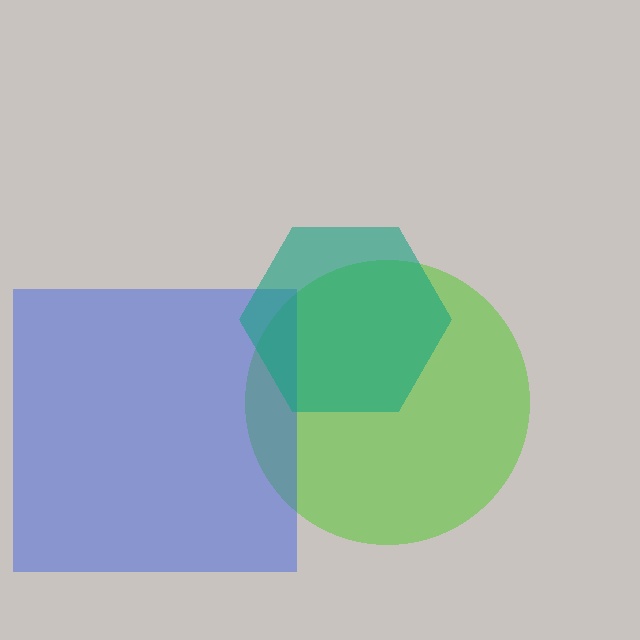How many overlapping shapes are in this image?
There are 3 overlapping shapes in the image.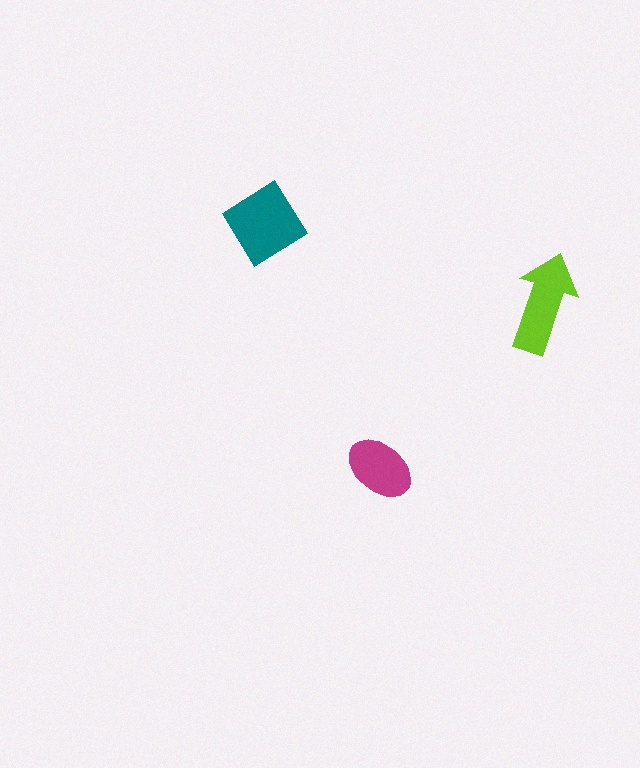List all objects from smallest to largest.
The magenta ellipse, the lime arrow, the teal diamond.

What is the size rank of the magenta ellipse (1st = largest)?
3rd.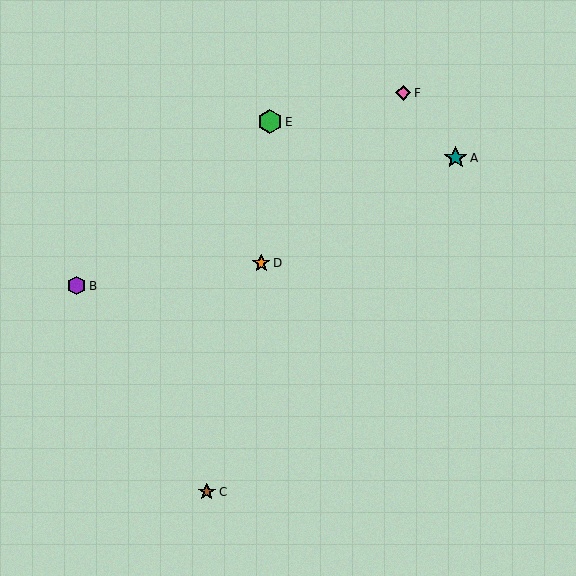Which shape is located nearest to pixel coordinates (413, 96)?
The pink diamond (labeled F) at (403, 93) is nearest to that location.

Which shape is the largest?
The green hexagon (labeled E) is the largest.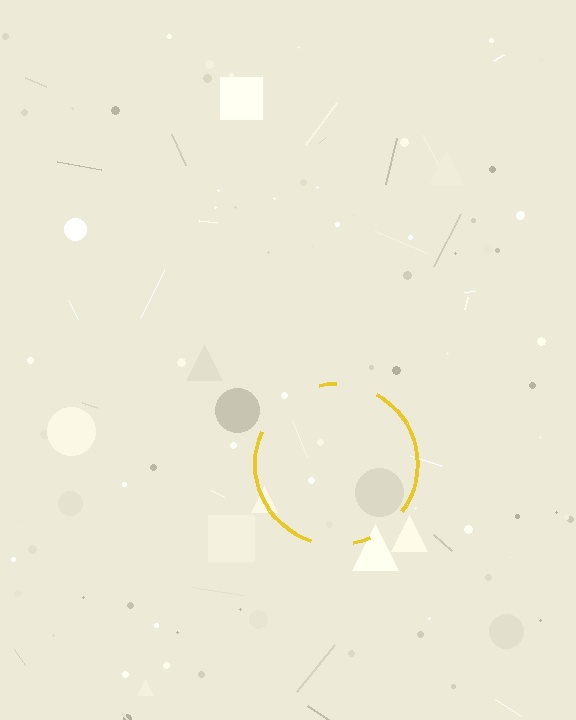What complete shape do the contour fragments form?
The contour fragments form a circle.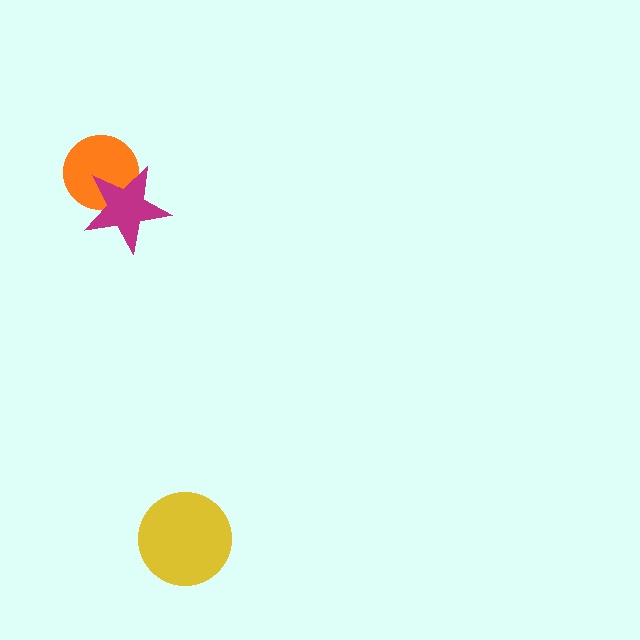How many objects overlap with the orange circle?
1 object overlaps with the orange circle.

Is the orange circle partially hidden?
Yes, it is partially covered by another shape.